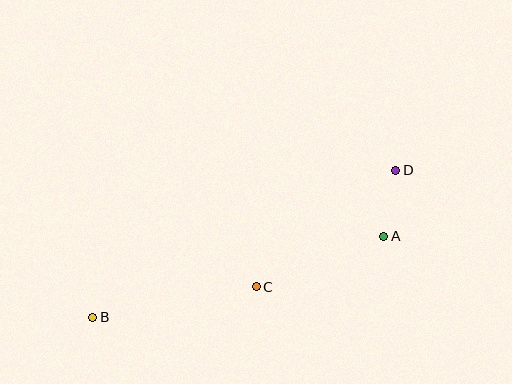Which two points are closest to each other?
Points A and D are closest to each other.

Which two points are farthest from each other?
Points B and D are farthest from each other.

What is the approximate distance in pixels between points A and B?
The distance between A and B is approximately 302 pixels.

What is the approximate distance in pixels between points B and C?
The distance between B and C is approximately 166 pixels.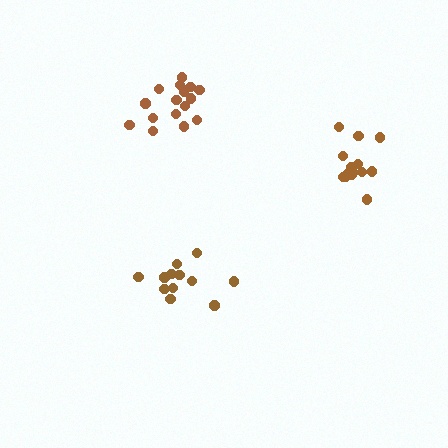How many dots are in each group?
Group 1: 12 dots, Group 2: 16 dots, Group 3: 14 dots (42 total).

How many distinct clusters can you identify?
There are 3 distinct clusters.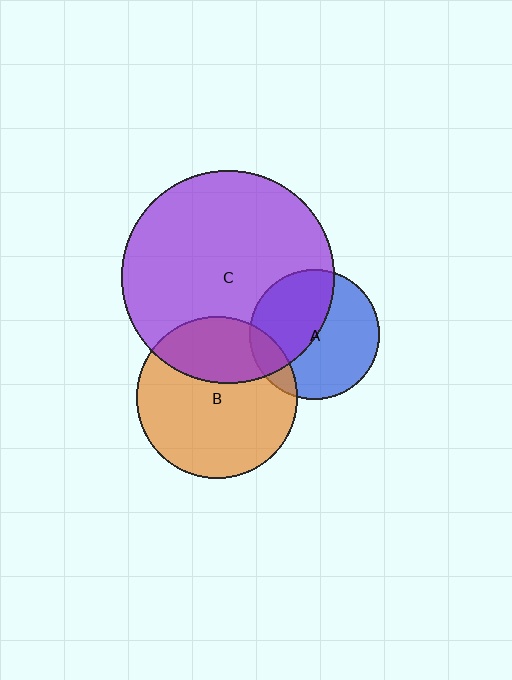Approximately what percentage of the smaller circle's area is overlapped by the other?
Approximately 30%.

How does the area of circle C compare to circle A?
Approximately 2.7 times.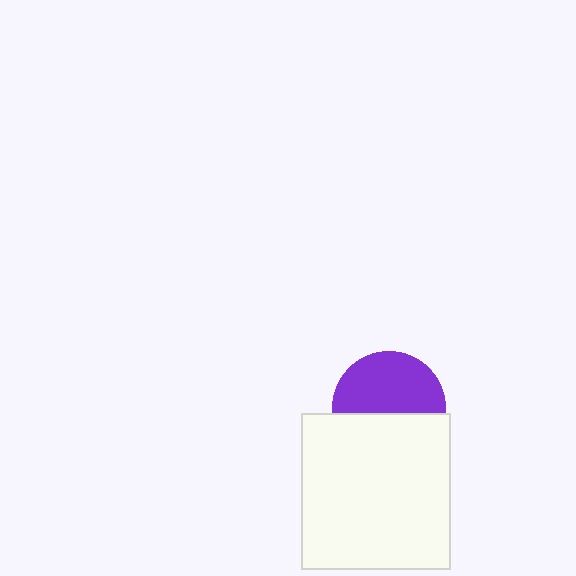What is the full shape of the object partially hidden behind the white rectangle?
The partially hidden object is a purple circle.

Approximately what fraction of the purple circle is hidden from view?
Roughly 44% of the purple circle is hidden behind the white rectangle.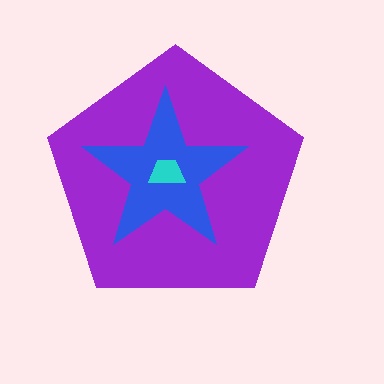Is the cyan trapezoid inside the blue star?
Yes.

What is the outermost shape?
The purple pentagon.